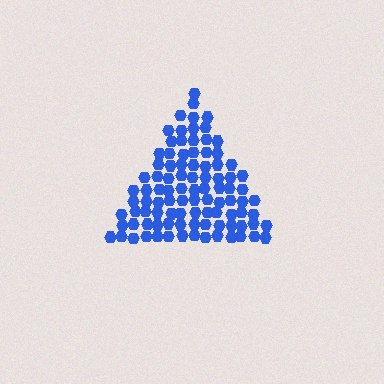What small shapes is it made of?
It is made of small hexagons.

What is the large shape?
The large shape is a triangle.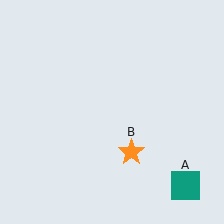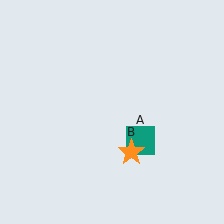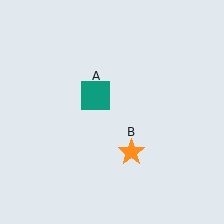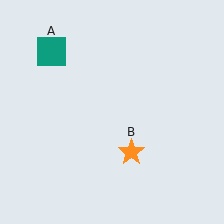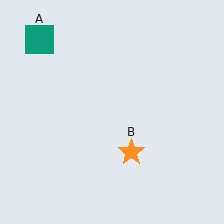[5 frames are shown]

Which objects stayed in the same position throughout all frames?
Orange star (object B) remained stationary.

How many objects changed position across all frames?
1 object changed position: teal square (object A).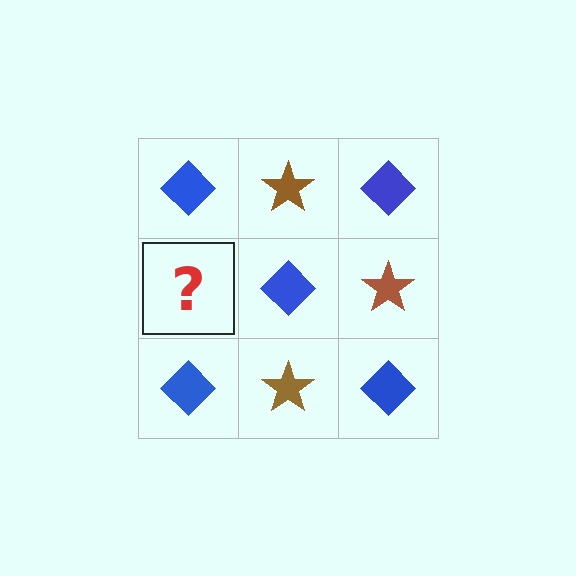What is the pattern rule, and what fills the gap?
The rule is that it alternates blue diamond and brown star in a checkerboard pattern. The gap should be filled with a brown star.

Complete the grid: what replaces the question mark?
The question mark should be replaced with a brown star.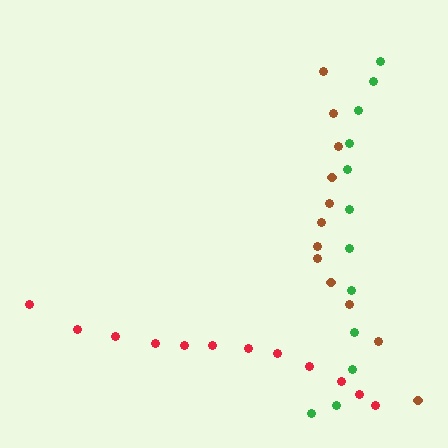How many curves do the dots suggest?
There are 3 distinct paths.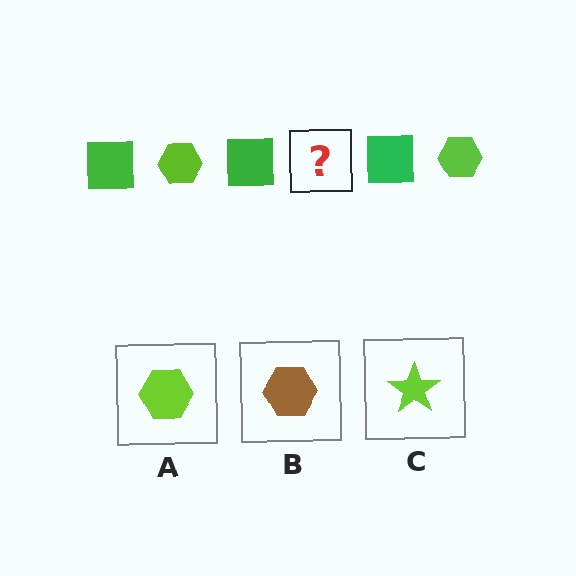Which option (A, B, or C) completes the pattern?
A.